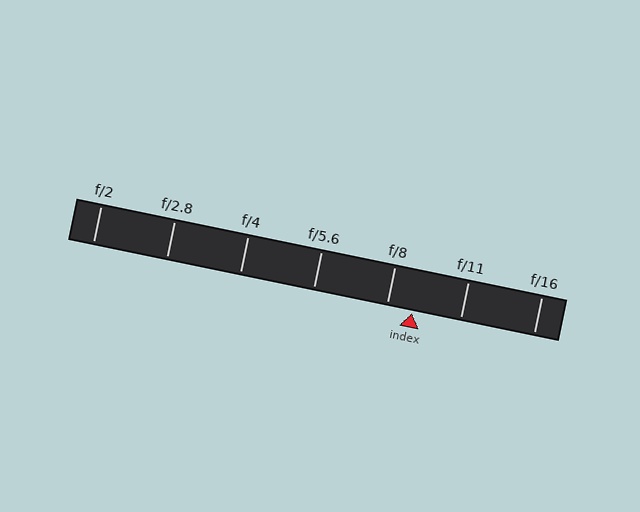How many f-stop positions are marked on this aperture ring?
There are 7 f-stop positions marked.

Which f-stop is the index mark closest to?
The index mark is closest to f/8.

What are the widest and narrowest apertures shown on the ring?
The widest aperture shown is f/2 and the narrowest is f/16.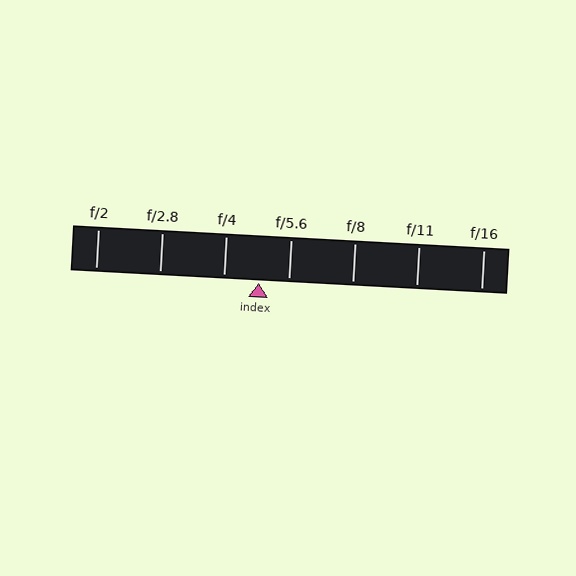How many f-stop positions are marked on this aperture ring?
There are 7 f-stop positions marked.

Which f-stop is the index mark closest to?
The index mark is closest to f/5.6.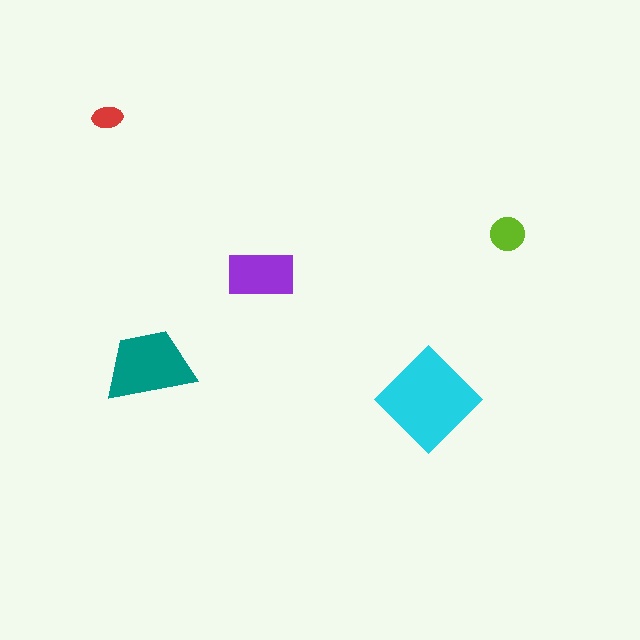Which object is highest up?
The red ellipse is topmost.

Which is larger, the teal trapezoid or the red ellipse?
The teal trapezoid.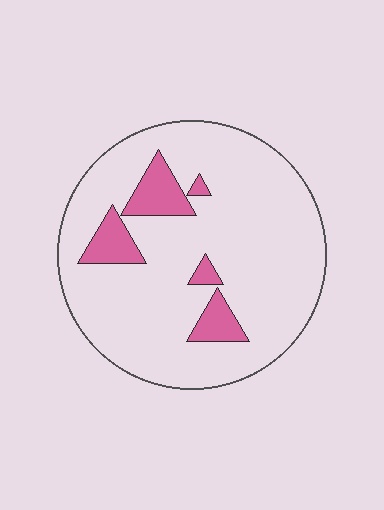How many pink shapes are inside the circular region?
5.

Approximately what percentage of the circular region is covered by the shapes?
Approximately 15%.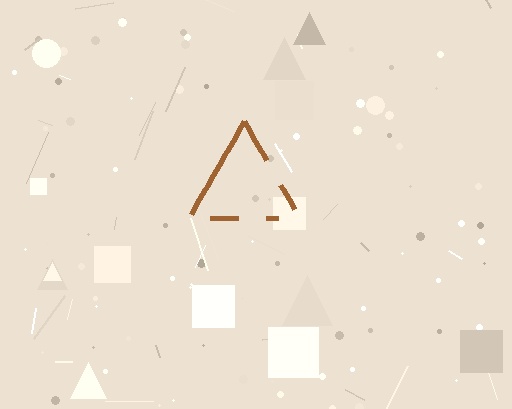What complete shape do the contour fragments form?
The contour fragments form a triangle.